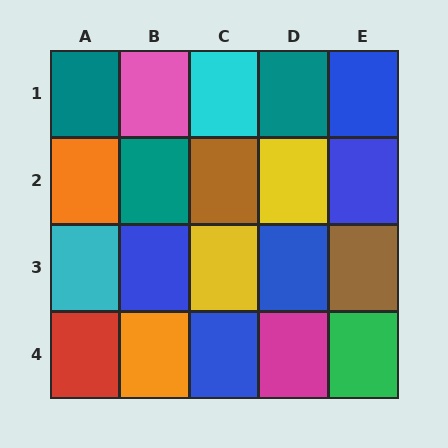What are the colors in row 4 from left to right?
Red, orange, blue, magenta, green.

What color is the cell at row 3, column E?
Brown.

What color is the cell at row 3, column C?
Yellow.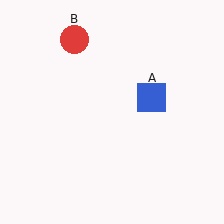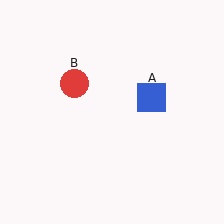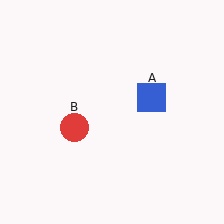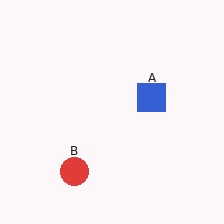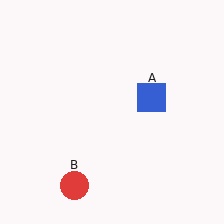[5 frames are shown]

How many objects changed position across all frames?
1 object changed position: red circle (object B).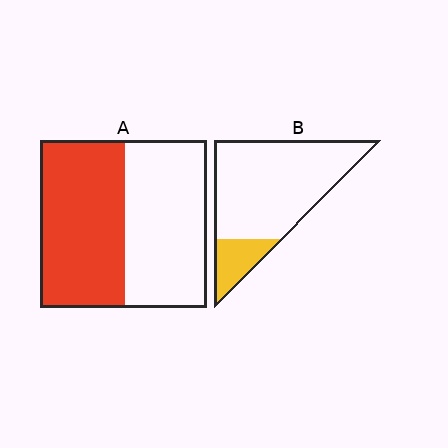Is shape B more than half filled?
No.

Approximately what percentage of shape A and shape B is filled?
A is approximately 50% and B is approximately 15%.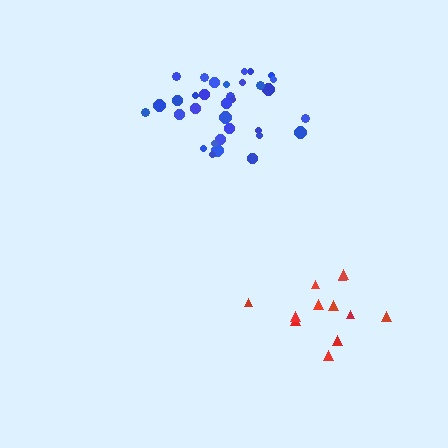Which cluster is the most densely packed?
Blue.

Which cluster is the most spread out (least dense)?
Red.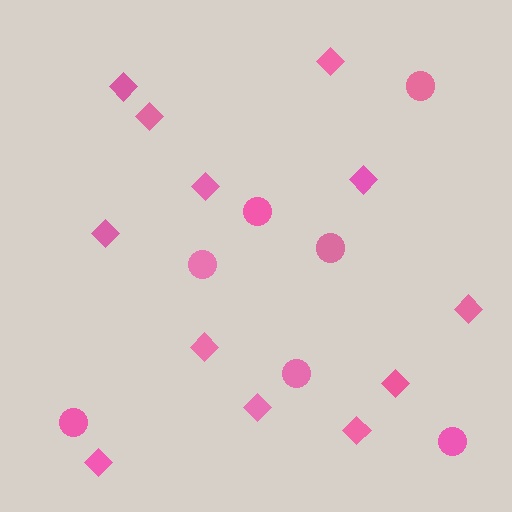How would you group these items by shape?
There are 2 groups: one group of circles (7) and one group of diamonds (12).